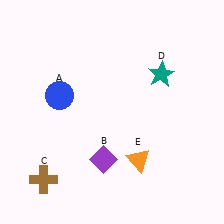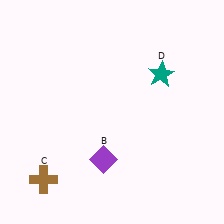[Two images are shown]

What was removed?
The orange triangle (E), the blue circle (A) were removed in Image 2.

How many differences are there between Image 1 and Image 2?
There are 2 differences between the two images.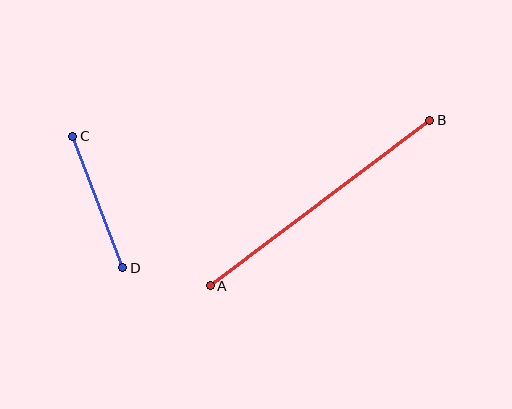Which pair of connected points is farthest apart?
Points A and B are farthest apart.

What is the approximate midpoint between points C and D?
The midpoint is at approximately (98, 202) pixels.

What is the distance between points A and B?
The distance is approximately 275 pixels.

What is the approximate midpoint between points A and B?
The midpoint is at approximately (320, 203) pixels.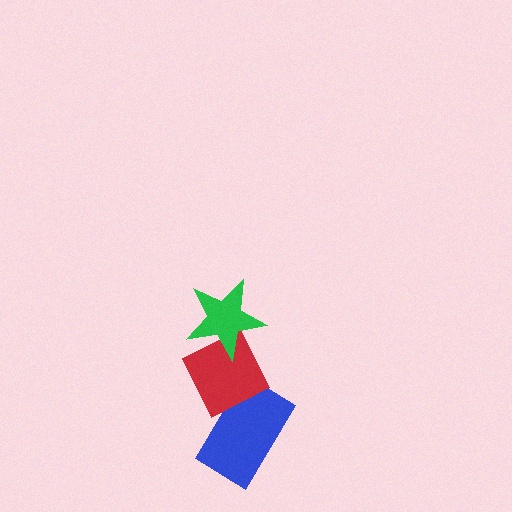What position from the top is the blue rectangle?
The blue rectangle is 3rd from the top.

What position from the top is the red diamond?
The red diamond is 2nd from the top.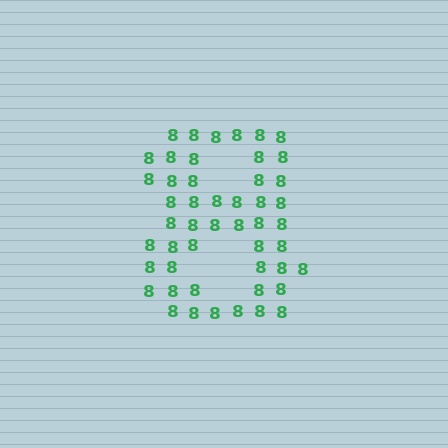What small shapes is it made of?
It is made of small digit 8's.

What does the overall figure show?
The overall figure shows the digit 8.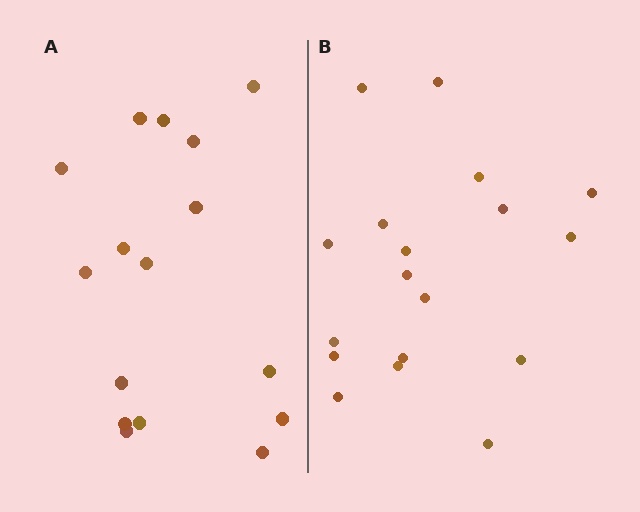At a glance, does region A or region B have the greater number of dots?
Region B (the right region) has more dots.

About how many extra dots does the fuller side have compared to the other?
Region B has just a few more — roughly 2 or 3 more dots than region A.